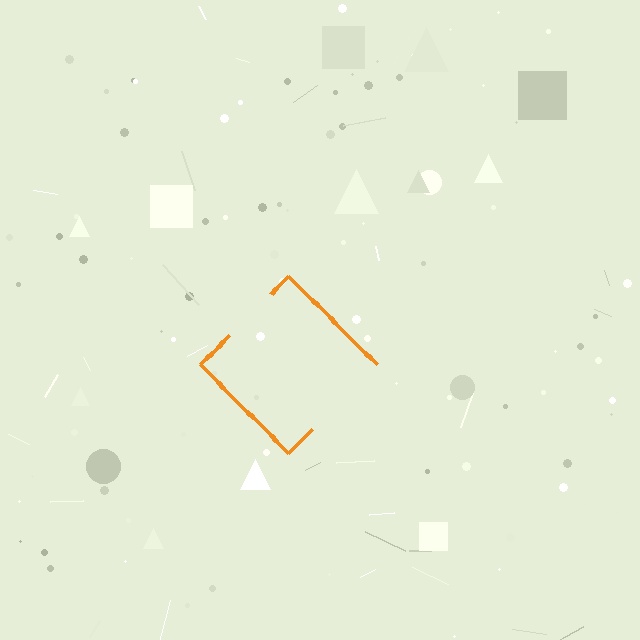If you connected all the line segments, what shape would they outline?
They would outline a diamond.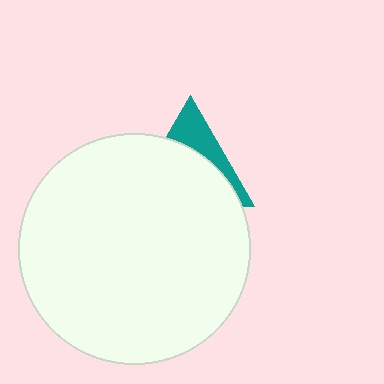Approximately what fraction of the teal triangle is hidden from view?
Roughly 68% of the teal triangle is hidden behind the white circle.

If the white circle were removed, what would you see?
You would see the complete teal triangle.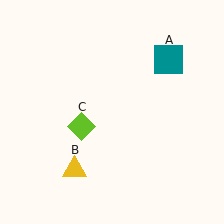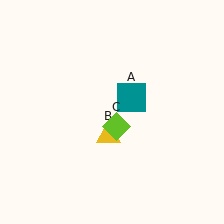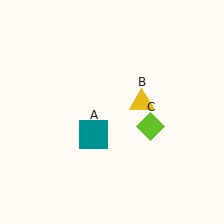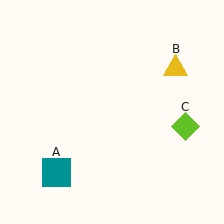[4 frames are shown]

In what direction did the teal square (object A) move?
The teal square (object A) moved down and to the left.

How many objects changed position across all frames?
3 objects changed position: teal square (object A), yellow triangle (object B), lime diamond (object C).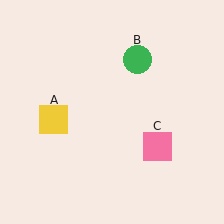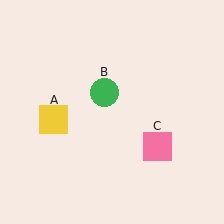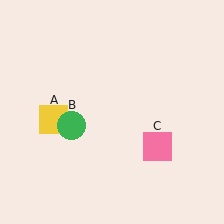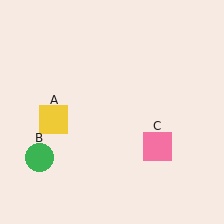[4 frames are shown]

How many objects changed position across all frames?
1 object changed position: green circle (object B).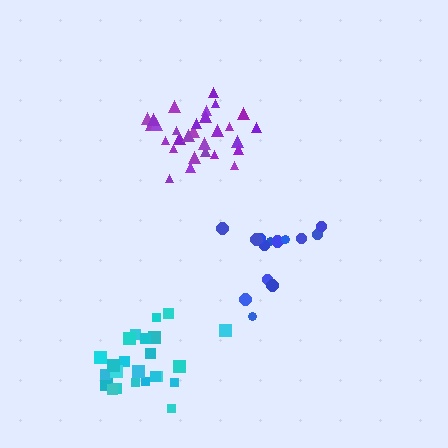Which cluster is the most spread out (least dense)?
Blue.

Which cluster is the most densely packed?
Purple.